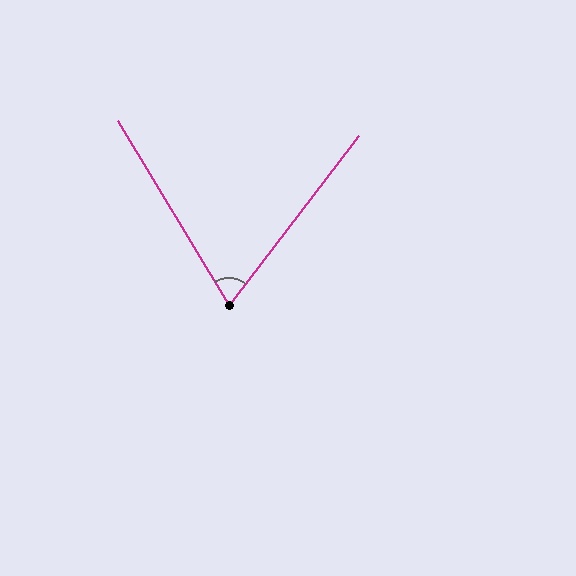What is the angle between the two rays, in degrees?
Approximately 69 degrees.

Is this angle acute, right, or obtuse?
It is acute.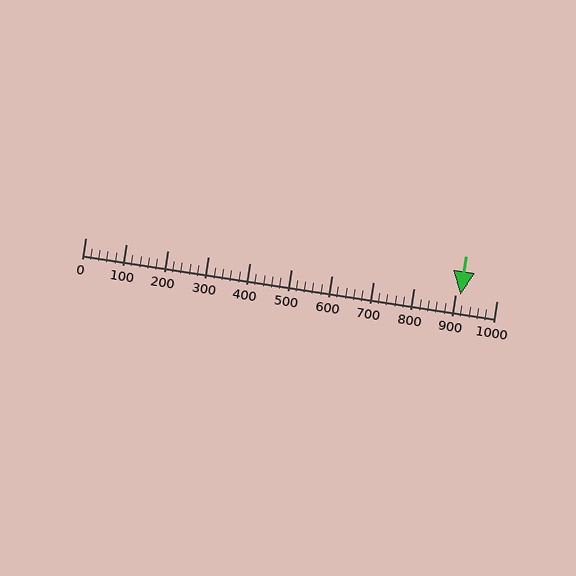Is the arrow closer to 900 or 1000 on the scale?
The arrow is closer to 900.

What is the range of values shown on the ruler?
The ruler shows values from 0 to 1000.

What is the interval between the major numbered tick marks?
The major tick marks are spaced 100 units apart.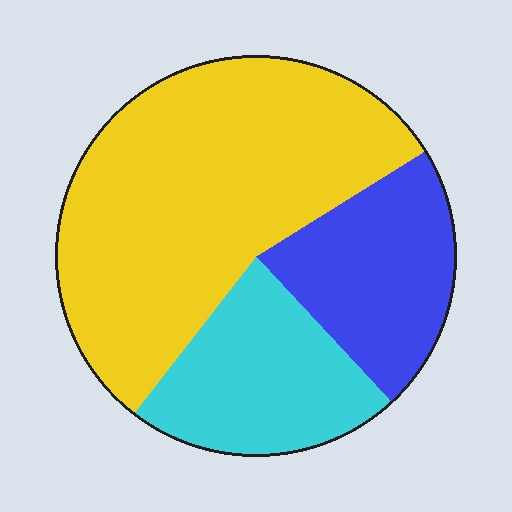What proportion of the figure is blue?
Blue covers roughly 20% of the figure.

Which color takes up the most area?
Yellow, at roughly 55%.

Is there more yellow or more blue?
Yellow.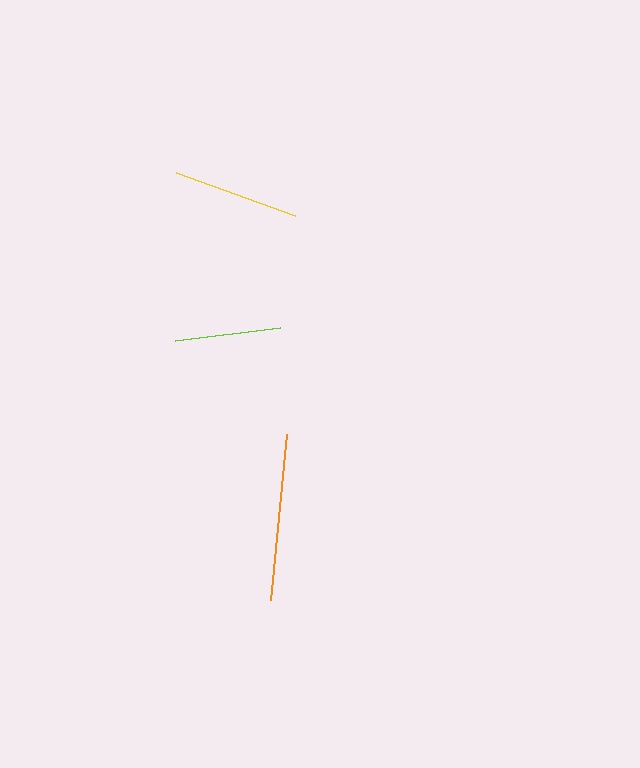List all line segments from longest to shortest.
From longest to shortest: orange, yellow, lime.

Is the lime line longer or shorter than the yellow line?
The yellow line is longer than the lime line.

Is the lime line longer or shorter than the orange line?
The orange line is longer than the lime line.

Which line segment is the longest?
The orange line is the longest at approximately 167 pixels.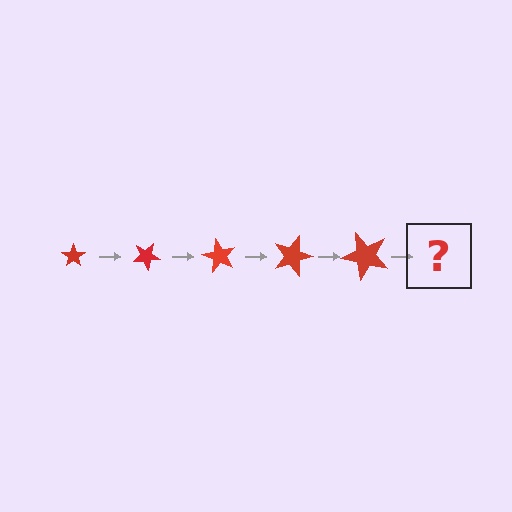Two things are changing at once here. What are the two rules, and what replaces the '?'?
The two rules are that the star grows larger each step and it rotates 30 degrees each step. The '?' should be a star, larger than the previous one and rotated 150 degrees from the start.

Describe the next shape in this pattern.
It should be a star, larger than the previous one and rotated 150 degrees from the start.